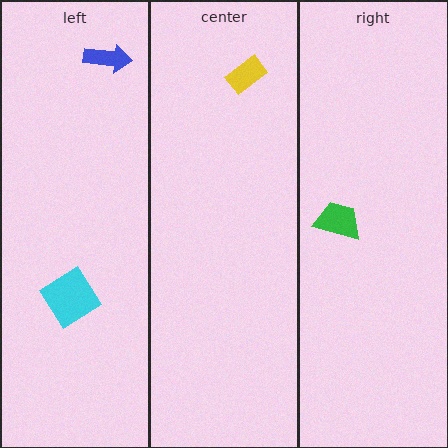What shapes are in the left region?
The cyan diamond, the blue arrow.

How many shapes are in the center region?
1.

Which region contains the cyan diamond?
The left region.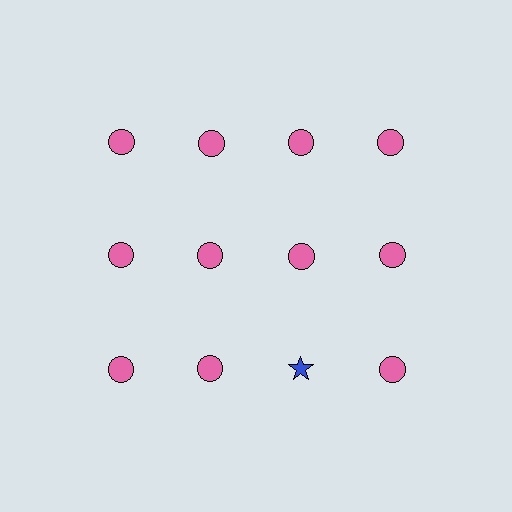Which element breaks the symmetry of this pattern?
The blue star in the third row, center column breaks the symmetry. All other shapes are pink circles.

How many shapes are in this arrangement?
There are 12 shapes arranged in a grid pattern.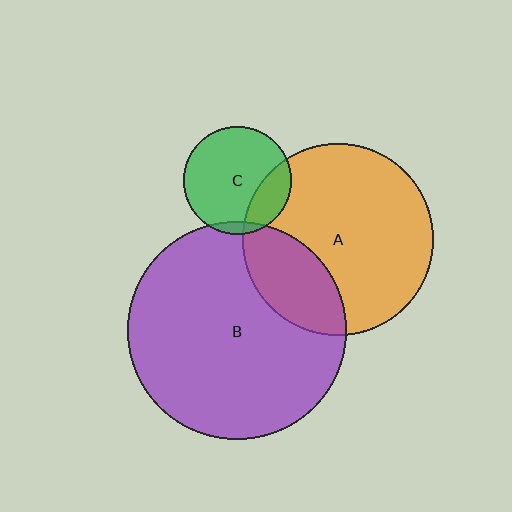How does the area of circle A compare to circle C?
Approximately 3.2 times.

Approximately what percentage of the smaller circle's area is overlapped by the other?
Approximately 5%.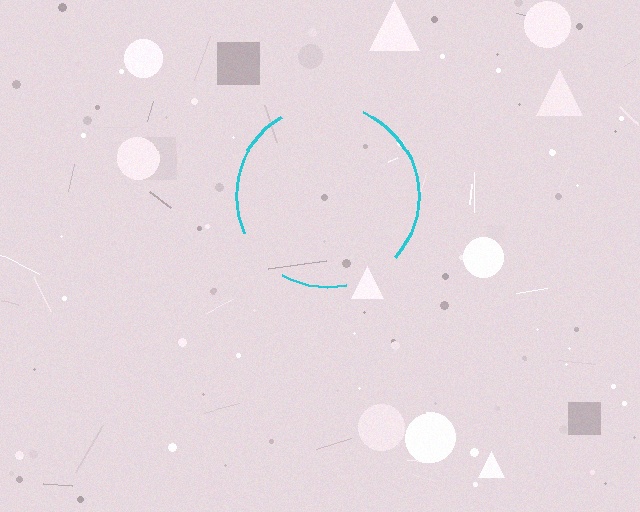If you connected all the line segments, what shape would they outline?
They would outline a circle.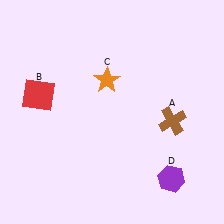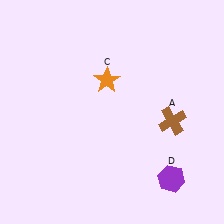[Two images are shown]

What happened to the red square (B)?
The red square (B) was removed in Image 2. It was in the top-left area of Image 1.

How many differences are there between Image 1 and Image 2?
There is 1 difference between the two images.